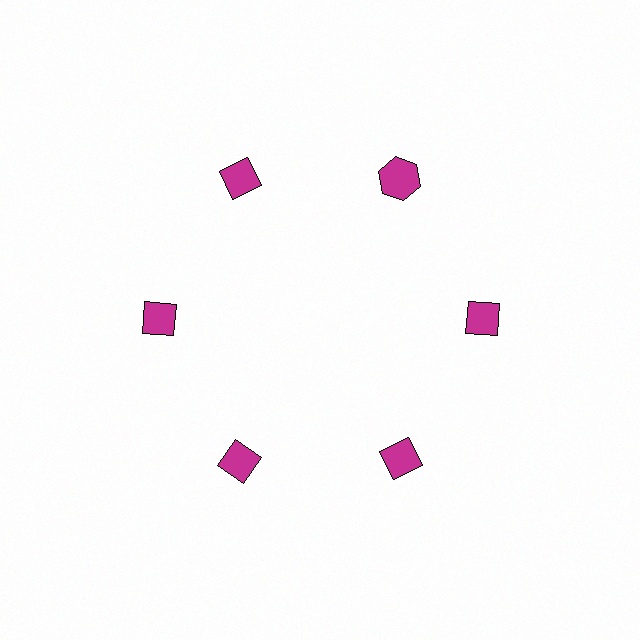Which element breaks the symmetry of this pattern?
The magenta hexagon at roughly the 1 o'clock position breaks the symmetry. All other shapes are magenta diamonds.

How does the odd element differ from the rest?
It has a different shape: hexagon instead of diamond.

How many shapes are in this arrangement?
There are 6 shapes arranged in a ring pattern.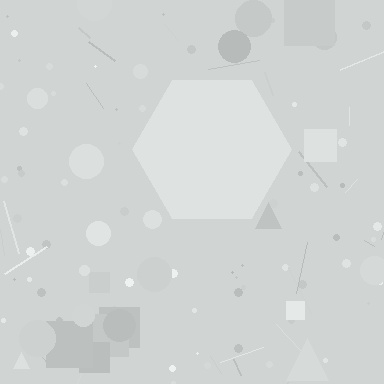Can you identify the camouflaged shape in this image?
The camouflaged shape is a hexagon.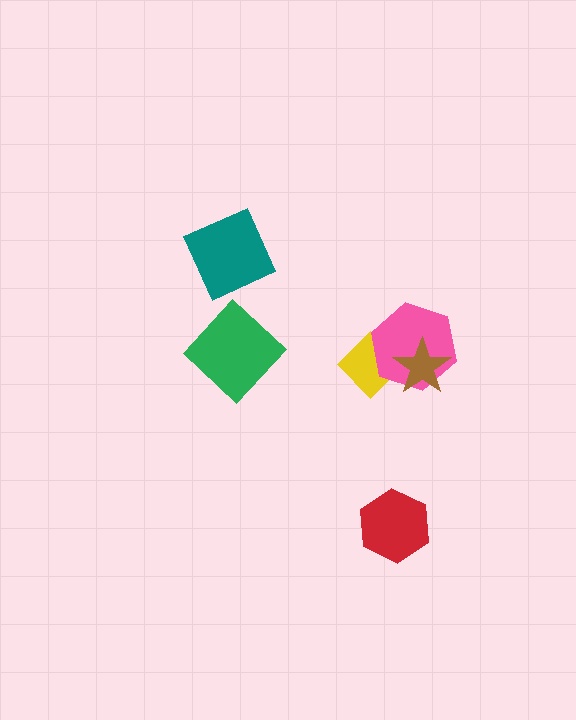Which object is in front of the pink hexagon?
The brown star is in front of the pink hexagon.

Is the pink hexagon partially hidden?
Yes, it is partially covered by another shape.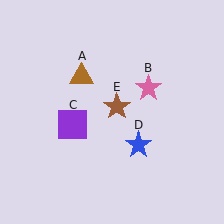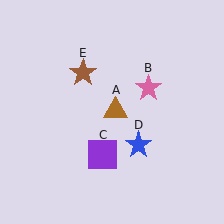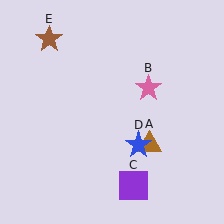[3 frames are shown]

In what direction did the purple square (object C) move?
The purple square (object C) moved down and to the right.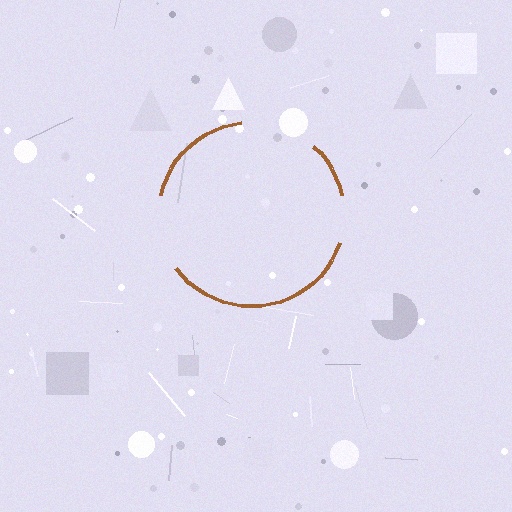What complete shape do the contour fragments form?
The contour fragments form a circle.